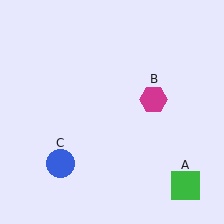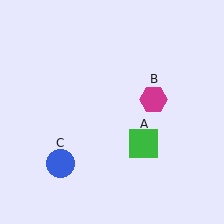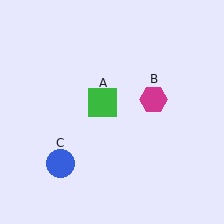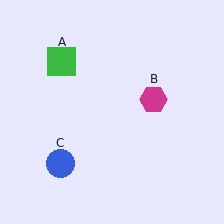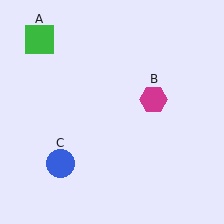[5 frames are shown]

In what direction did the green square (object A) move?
The green square (object A) moved up and to the left.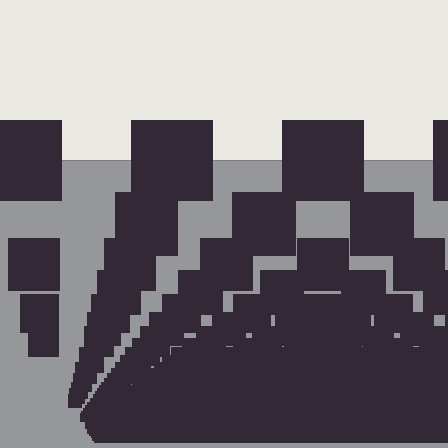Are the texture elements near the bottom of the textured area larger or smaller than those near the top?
Smaller. The gradient is inverted — elements near the bottom are smaller and denser.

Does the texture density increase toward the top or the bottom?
Density increases toward the bottom.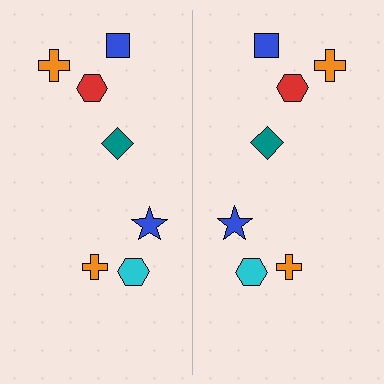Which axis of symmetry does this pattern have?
The pattern has a vertical axis of symmetry running through the center of the image.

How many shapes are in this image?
There are 14 shapes in this image.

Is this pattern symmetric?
Yes, this pattern has bilateral (reflection) symmetry.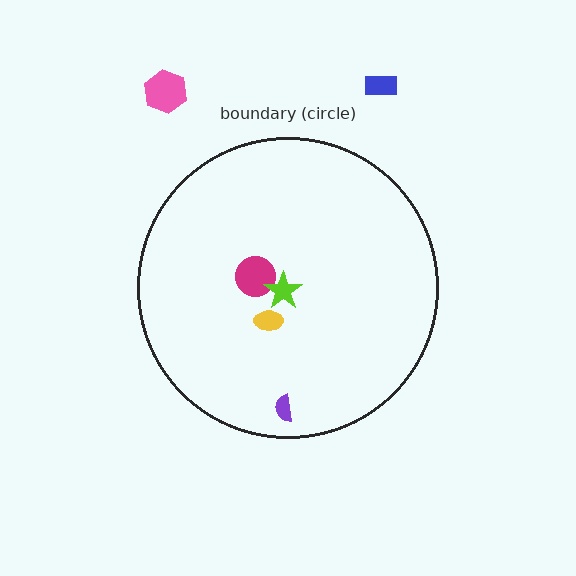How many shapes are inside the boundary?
4 inside, 2 outside.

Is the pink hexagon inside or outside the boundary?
Outside.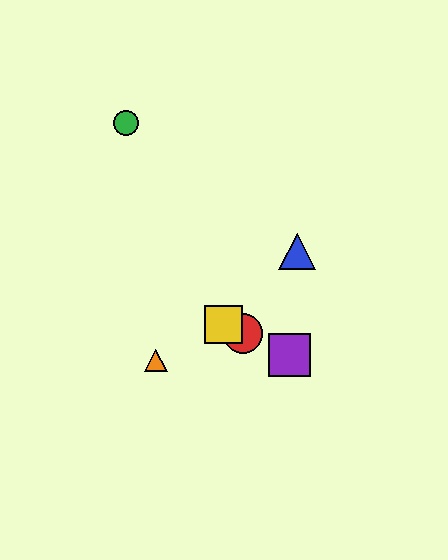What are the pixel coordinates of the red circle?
The red circle is at (243, 334).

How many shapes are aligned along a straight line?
3 shapes (the red circle, the yellow square, the purple square) are aligned along a straight line.